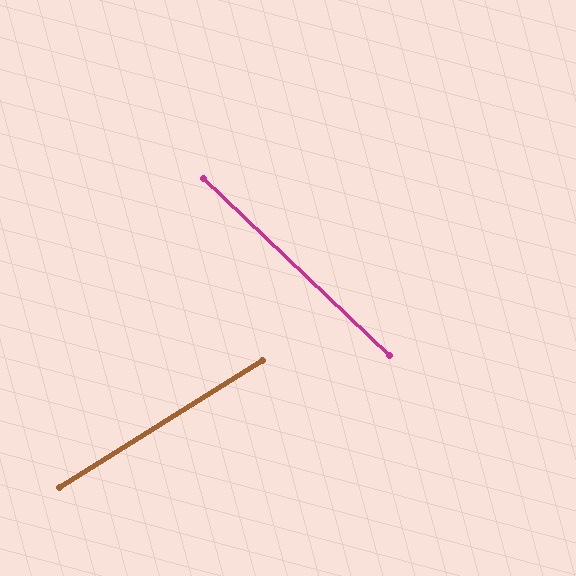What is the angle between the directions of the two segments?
Approximately 76 degrees.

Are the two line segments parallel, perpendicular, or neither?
Neither parallel nor perpendicular — they differ by about 76°.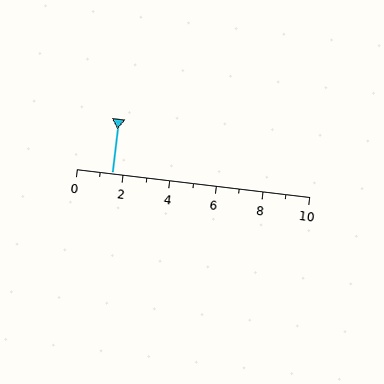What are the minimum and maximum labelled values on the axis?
The axis runs from 0 to 10.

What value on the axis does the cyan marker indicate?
The marker indicates approximately 1.5.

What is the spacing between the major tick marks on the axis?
The major ticks are spaced 2 apart.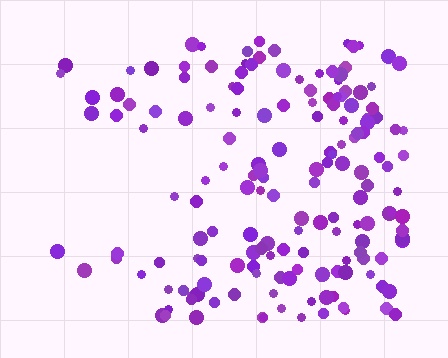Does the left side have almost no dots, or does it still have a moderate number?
Still a moderate number, just noticeably fewer than the right.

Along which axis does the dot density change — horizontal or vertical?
Horizontal.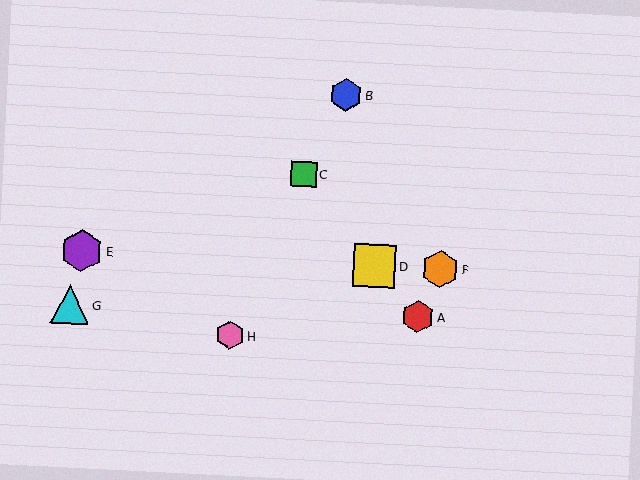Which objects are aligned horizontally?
Objects D, E, F are aligned horizontally.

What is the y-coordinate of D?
Object D is at y≈266.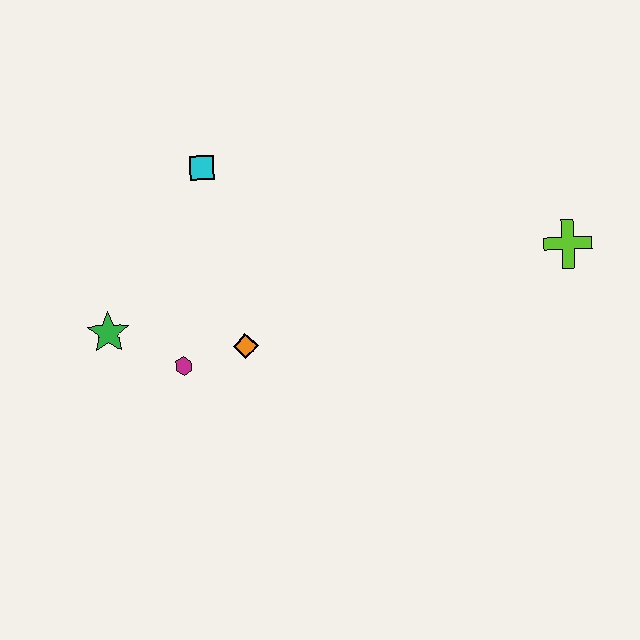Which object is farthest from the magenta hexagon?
The lime cross is farthest from the magenta hexagon.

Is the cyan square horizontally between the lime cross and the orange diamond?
No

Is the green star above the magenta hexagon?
Yes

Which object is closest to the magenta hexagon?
The orange diamond is closest to the magenta hexagon.